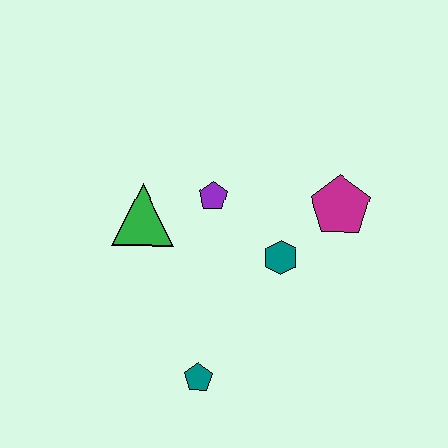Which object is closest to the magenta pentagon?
The teal hexagon is closest to the magenta pentagon.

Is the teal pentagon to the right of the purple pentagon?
No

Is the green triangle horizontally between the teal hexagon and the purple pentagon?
No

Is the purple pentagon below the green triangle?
No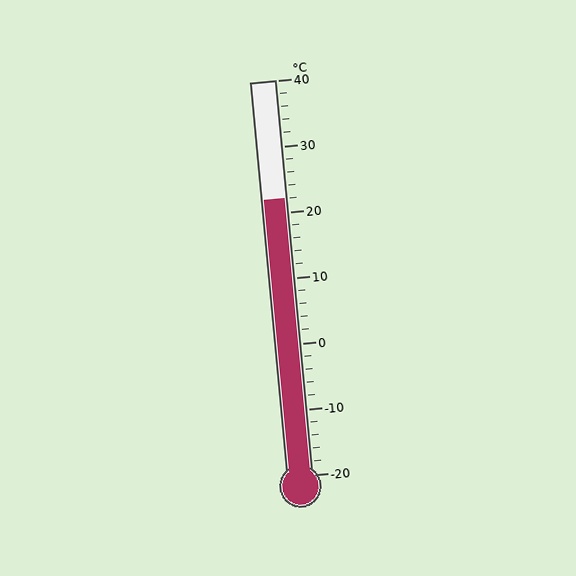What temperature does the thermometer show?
The thermometer shows approximately 22°C.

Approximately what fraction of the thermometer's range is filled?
The thermometer is filled to approximately 70% of its range.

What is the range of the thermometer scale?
The thermometer scale ranges from -20°C to 40°C.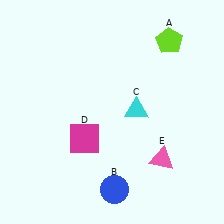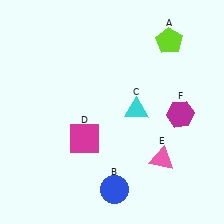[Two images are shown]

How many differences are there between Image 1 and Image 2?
There is 1 difference between the two images.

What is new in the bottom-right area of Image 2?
A magenta hexagon (F) was added in the bottom-right area of Image 2.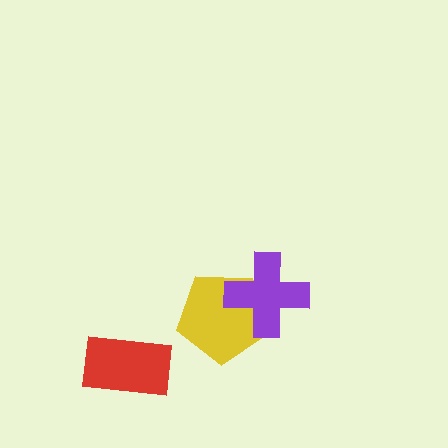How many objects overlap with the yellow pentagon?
1 object overlaps with the yellow pentagon.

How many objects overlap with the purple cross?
1 object overlaps with the purple cross.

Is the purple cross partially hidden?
No, no other shape covers it.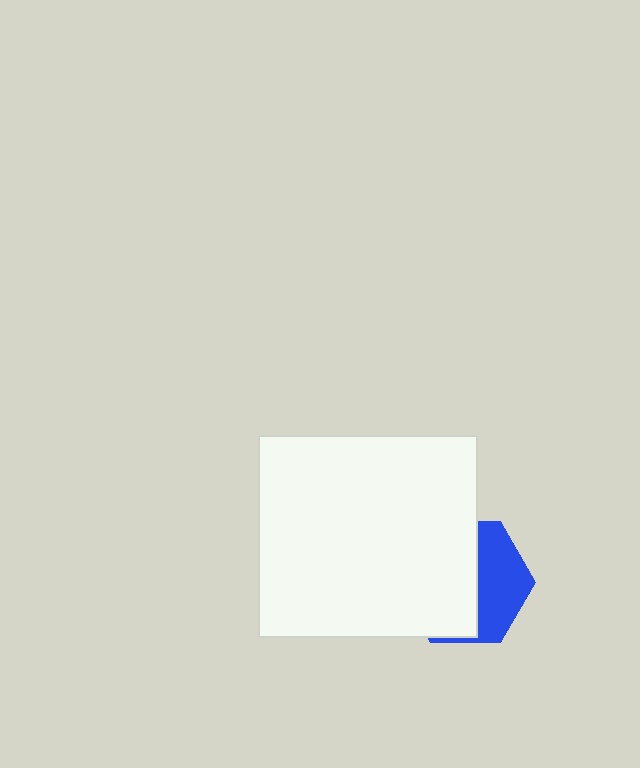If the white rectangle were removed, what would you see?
You would see the complete blue hexagon.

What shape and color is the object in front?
The object in front is a white rectangle.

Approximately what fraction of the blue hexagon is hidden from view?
Roughly 59% of the blue hexagon is hidden behind the white rectangle.